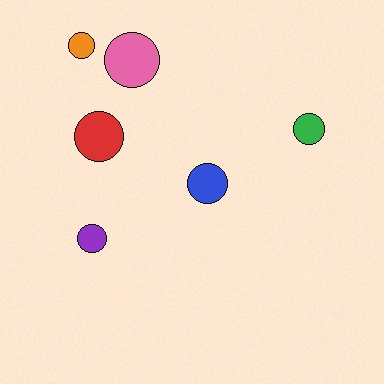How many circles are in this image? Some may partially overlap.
There are 6 circles.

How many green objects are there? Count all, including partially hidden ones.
There is 1 green object.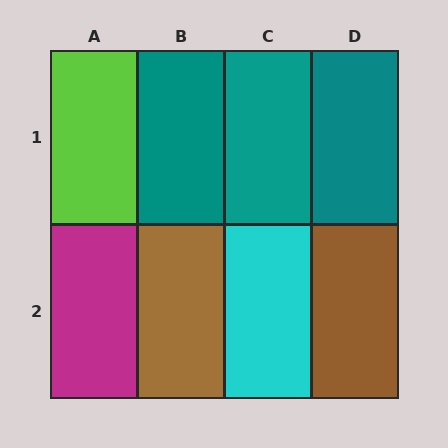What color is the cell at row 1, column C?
Teal.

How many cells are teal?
3 cells are teal.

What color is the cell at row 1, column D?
Teal.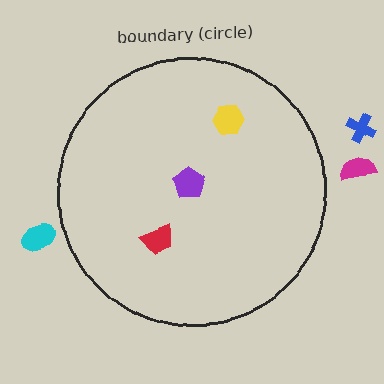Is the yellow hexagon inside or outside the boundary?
Inside.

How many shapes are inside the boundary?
3 inside, 3 outside.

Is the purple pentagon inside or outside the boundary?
Inside.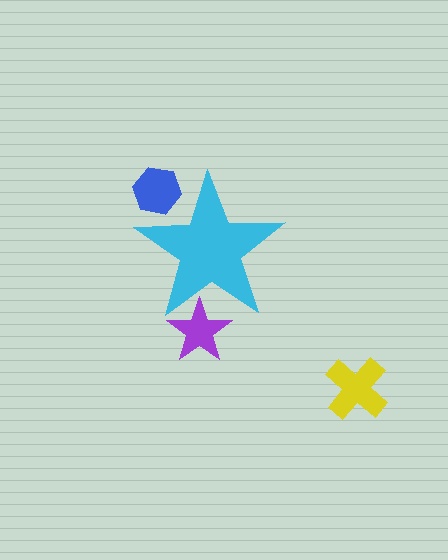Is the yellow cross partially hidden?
No, the yellow cross is fully visible.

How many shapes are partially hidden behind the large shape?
2 shapes are partially hidden.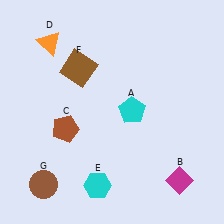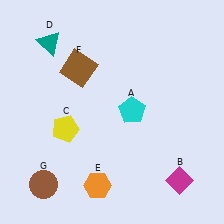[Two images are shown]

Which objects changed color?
C changed from brown to yellow. D changed from orange to teal. E changed from cyan to orange.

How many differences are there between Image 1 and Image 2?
There are 3 differences between the two images.